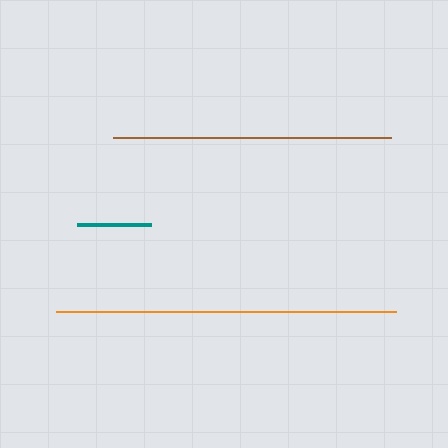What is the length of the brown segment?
The brown segment is approximately 279 pixels long.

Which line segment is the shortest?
The teal line is the shortest at approximately 74 pixels.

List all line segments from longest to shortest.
From longest to shortest: orange, brown, teal.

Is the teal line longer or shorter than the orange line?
The orange line is longer than the teal line.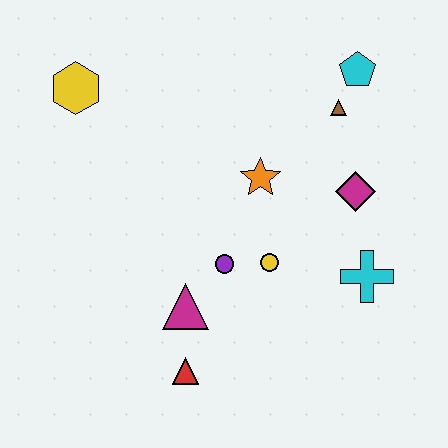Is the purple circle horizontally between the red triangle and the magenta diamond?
Yes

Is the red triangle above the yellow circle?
No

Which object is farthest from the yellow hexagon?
The cyan cross is farthest from the yellow hexagon.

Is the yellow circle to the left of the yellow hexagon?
No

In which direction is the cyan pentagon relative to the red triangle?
The cyan pentagon is above the red triangle.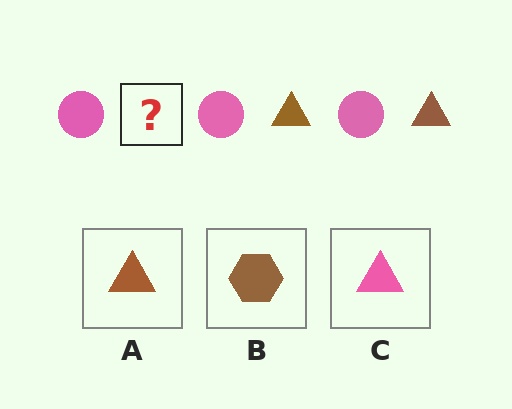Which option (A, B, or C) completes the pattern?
A.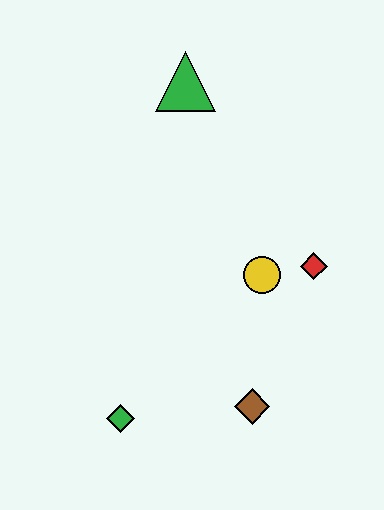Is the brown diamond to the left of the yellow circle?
Yes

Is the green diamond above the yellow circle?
No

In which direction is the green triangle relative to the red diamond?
The green triangle is above the red diamond.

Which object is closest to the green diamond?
The brown diamond is closest to the green diamond.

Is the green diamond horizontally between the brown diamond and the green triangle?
No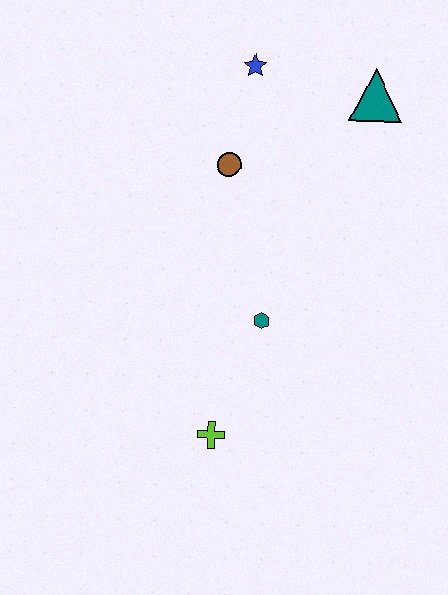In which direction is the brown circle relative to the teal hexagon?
The brown circle is above the teal hexagon.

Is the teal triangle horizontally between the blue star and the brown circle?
No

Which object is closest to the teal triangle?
The blue star is closest to the teal triangle.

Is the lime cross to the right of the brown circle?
No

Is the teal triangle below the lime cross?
No